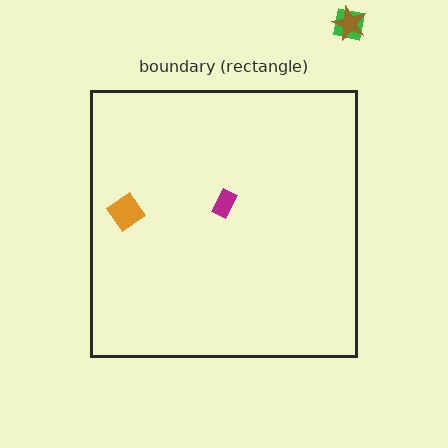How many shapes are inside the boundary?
2 inside, 2 outside.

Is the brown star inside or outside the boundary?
Outside.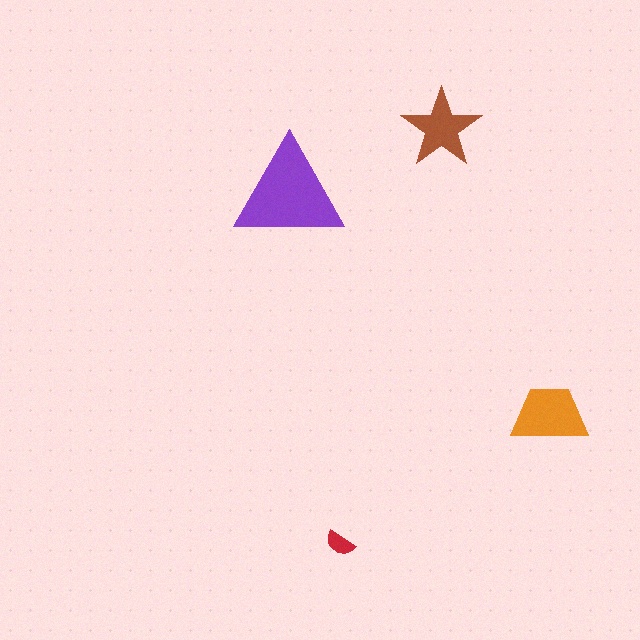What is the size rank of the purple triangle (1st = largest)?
1st.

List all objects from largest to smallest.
The purple triangle, the orange trapezoid, the brown star, the red semicircle.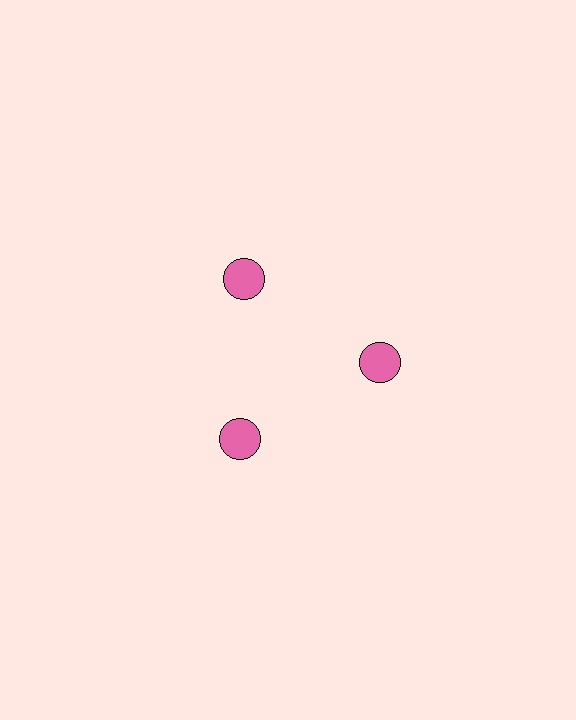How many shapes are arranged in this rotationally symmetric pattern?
There are 3 shapes, arranged in 3 groups of 1.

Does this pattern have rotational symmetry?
Yes, this pattern has 3-fold rotational symmetry. It looks the same after rotating 120 degrees around the center.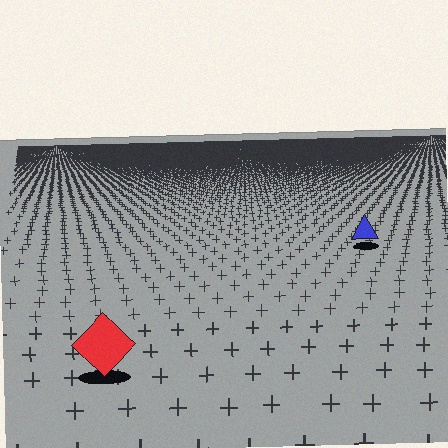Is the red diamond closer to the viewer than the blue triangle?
Yes. The red diamond is closer — you can tell from the texture gradient: the ground texture is coarser near it.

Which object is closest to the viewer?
The red diamond is closest. The texture marks near it are larger and more spread out.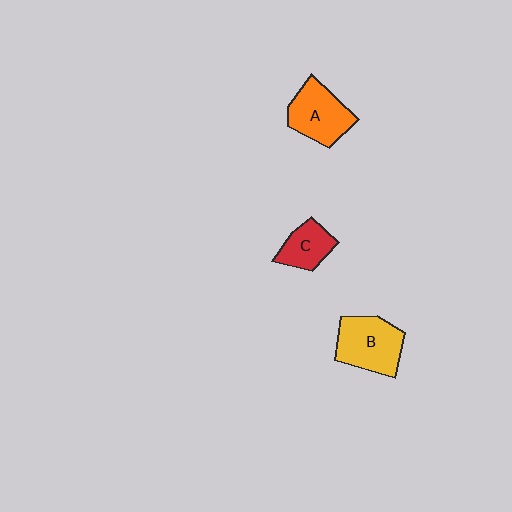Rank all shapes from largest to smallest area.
From largest to smallest: B (yellow), A (orange), C (red).